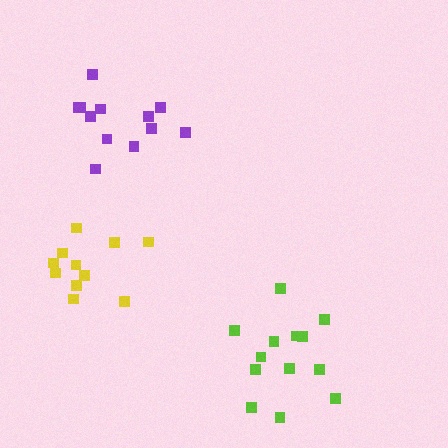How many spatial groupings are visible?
There are 3 spatial groupings.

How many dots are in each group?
Group 1: 13 dots, Group 2: 11 dots, Group 3: 12 dots (36 total).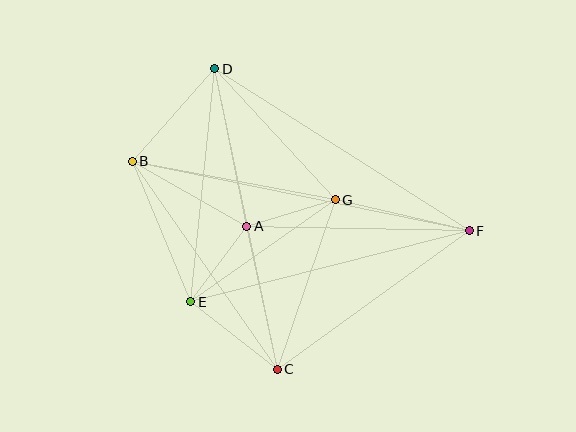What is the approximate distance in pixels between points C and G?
The distance between C and G is approximately 179 pixels.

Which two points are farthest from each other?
Points B and F are farthest from each other.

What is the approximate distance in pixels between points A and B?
The distance between A and B is approximately 132 pixels.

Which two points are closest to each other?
Points A and G are closest to each other.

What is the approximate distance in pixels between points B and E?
The distance between B and E is approximately 152 pixels.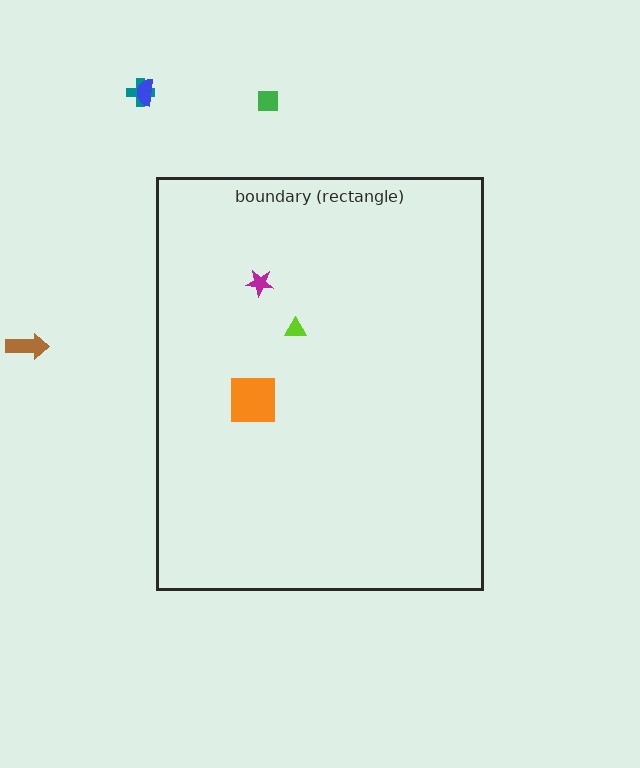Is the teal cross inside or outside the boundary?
Outside.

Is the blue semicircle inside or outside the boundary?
Outside.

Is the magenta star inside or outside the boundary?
Inside.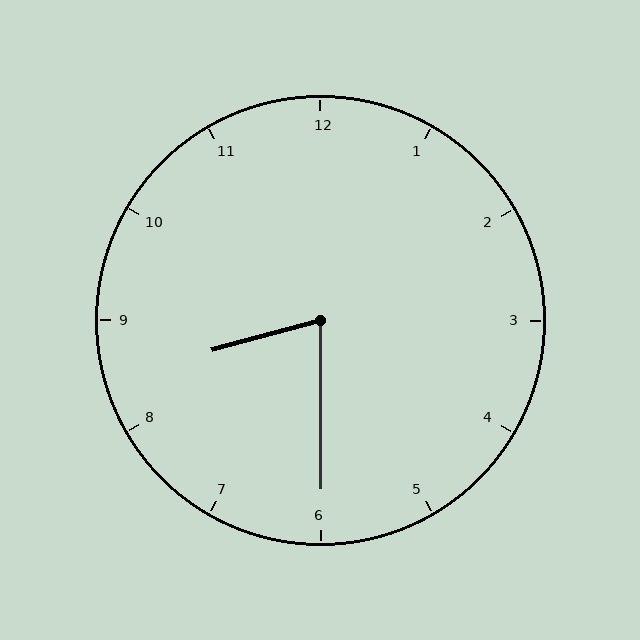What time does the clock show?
8:30.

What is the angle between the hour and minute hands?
Approximately 75 degrees.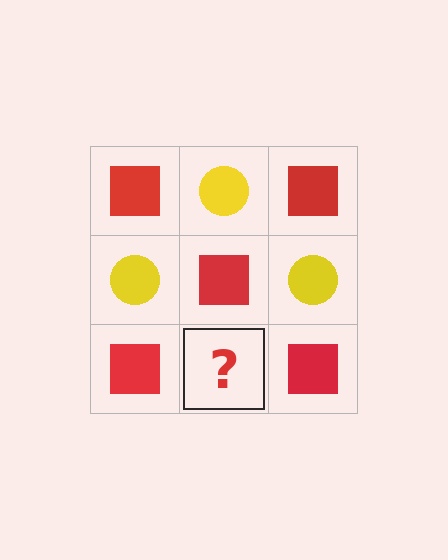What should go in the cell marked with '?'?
The missing cell should contain a yellow circle.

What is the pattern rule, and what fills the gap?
The rule is that it alternates red square and yellow circle in a checkerboard pattern. The gap should be filled with a yellow circle.